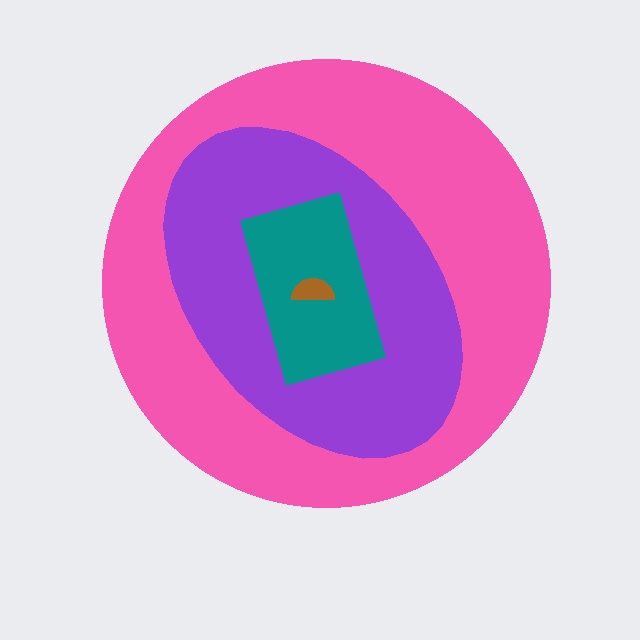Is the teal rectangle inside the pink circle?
Yes.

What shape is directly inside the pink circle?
The purple ellipse.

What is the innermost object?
The brown semicircle.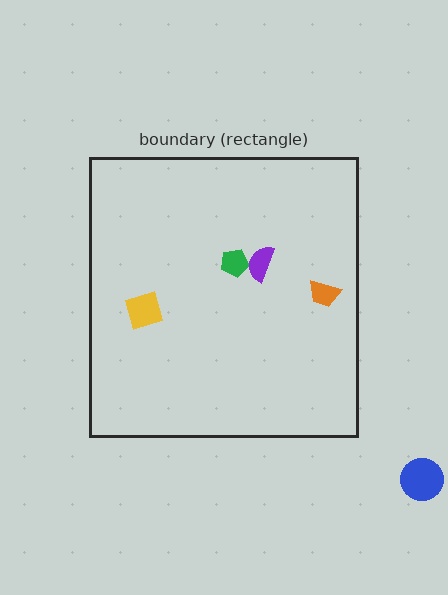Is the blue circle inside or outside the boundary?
Outside.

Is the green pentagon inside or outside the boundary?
Inside.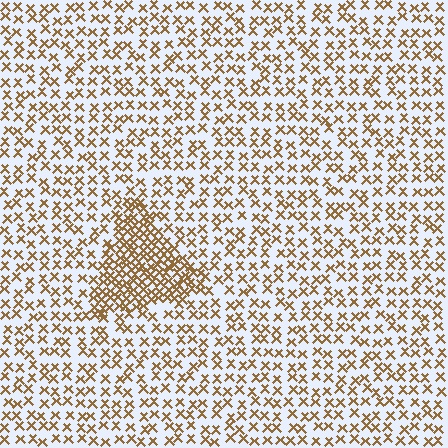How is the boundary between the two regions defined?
The boundary is defined by a change in element density (approximately 2.3x ratio). All elements are the same color, size, and shape.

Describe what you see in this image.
The image contains small brown elements arranged at two different densities. A triangle-shaped region is visible where the elements are more densely packed than the surrounding area.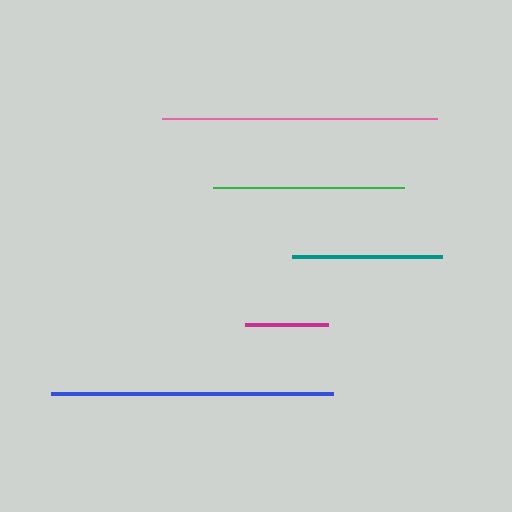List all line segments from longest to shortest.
From longest to shortest: blue, pink, green, teal, magenta.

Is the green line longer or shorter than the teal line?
The green line is longer than the teal line.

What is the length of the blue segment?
The blue segment is approximately 282 pixels long.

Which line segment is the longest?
The blue line is the longest at approximately 282 pixels.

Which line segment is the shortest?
The magenta line is the shortest at approximately 83 pixels.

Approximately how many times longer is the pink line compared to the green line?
The pink line is approximately 1.4 times the length of the green line.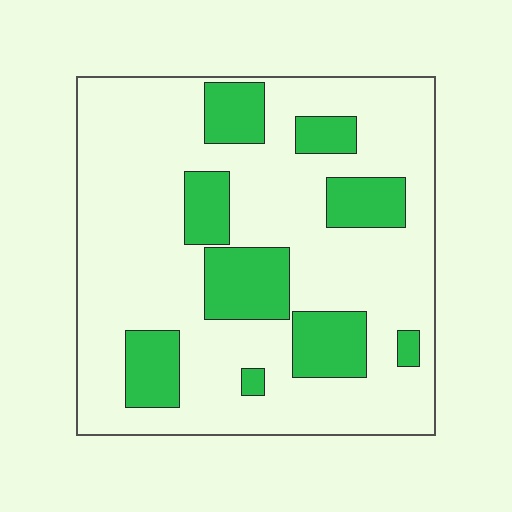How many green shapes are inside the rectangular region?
9.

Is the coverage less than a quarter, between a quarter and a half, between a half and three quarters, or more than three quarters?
Less than a quarter.